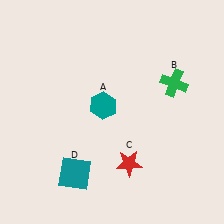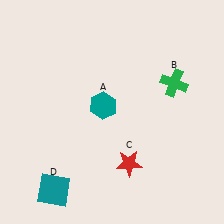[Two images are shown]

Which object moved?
The teal square (D) moved left.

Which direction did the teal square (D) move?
The teal square (D) moved left.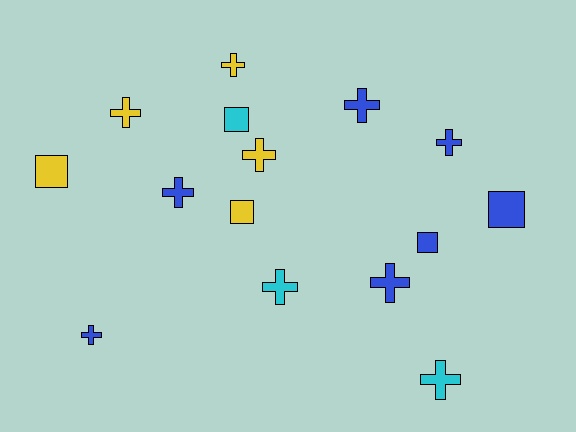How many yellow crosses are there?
There are 3 yellow crosses.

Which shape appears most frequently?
Cross, with 10 objects.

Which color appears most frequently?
Blue, with 7 objects.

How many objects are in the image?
There are 15 objects.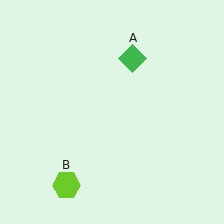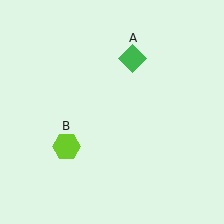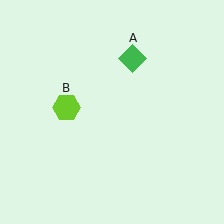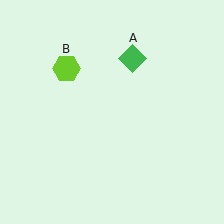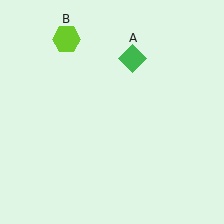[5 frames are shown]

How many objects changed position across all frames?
1 object changed position: lime hexagon (object B).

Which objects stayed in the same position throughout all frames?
Green diamond (object A) remained stationary.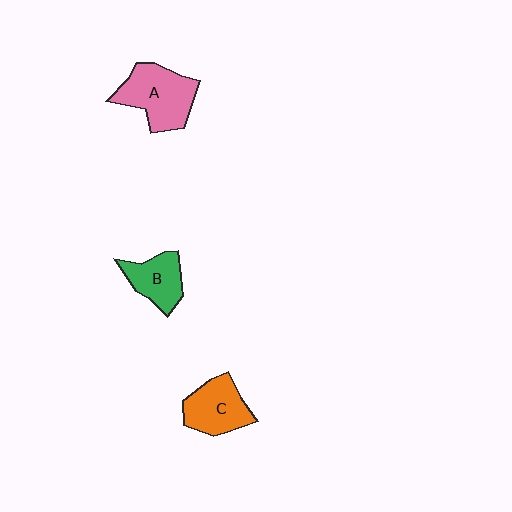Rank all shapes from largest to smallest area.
From largest to smallest: A (pink), C (orange), B (green).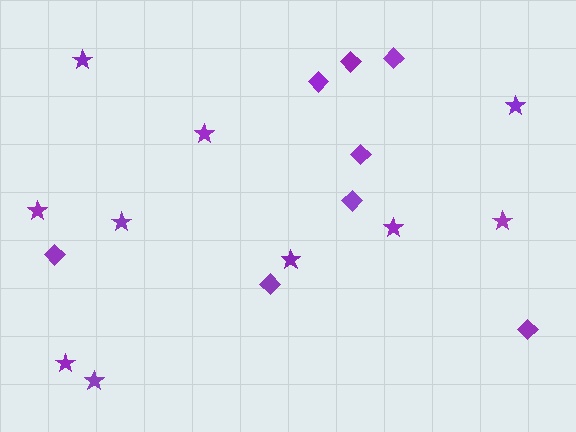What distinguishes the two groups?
There are 2 groups: one group of diamonds (8) and one group of stars (10).